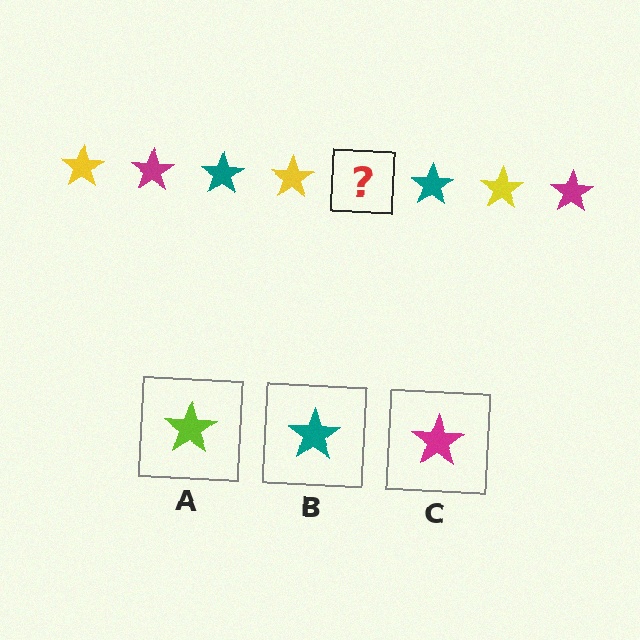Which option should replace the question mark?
Option C.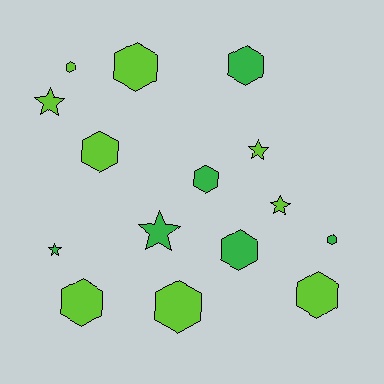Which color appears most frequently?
Lime, with 9 objects.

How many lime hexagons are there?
There are 6 lime hexagons.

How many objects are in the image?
There are 15 objects.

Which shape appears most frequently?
Hexagon, with 10 objects.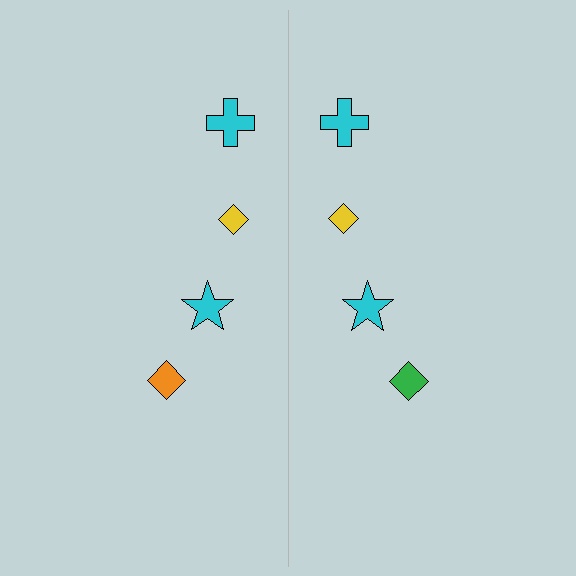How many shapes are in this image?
There are 8 shapes in this image.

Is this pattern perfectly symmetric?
No, the pattern is not perfectly symmetric. The green diamond on the right side breaks the symmetry — its mirror counterpart is orange.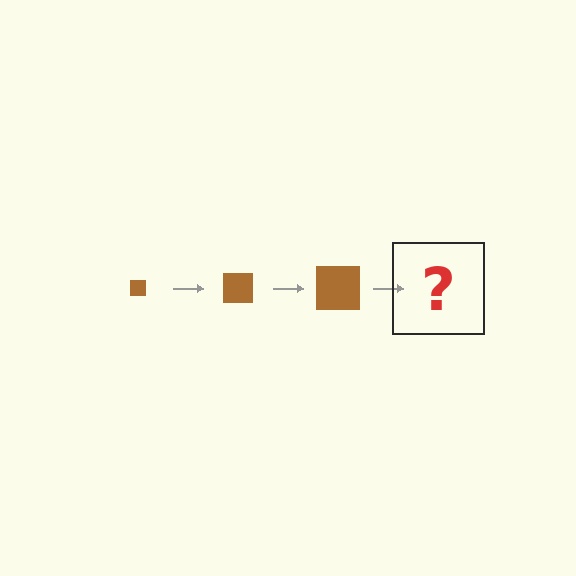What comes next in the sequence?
The next element should be a brown square, larger than the previous one.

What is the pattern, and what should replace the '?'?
The pattern is that the square gets progressively larger each step. The '?' should be a brown square, larger than the previous one.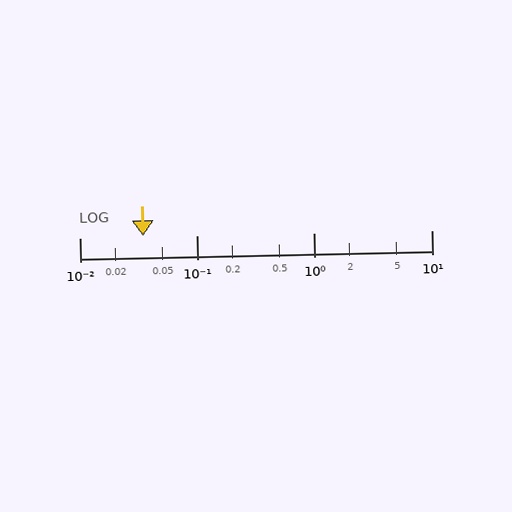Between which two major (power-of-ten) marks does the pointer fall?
The pointer is between 0.01 and 0.1.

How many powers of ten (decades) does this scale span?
The scale spans 3 decades, from 0.01 to 10.